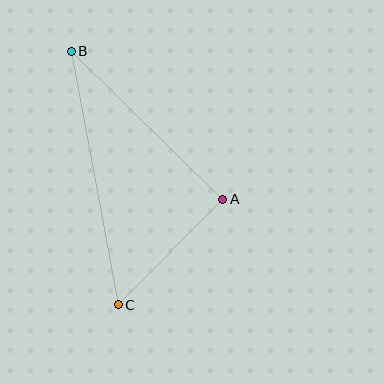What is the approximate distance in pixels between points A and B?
The distance between A and B is approximately 212 pixels.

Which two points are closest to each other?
Points A and C are closest to each other.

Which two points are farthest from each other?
Points B and C are farthest from each other.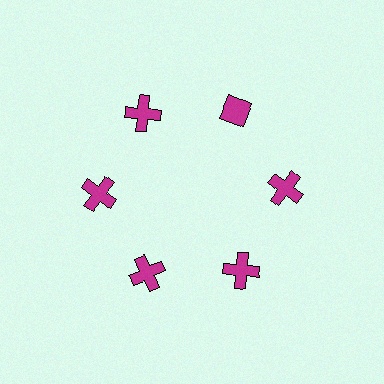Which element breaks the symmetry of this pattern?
The magenta diamond at roughly the 1 o'clock position breaks the symmetry. All other shapes are magenta crosses.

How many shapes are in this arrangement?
There are 6 shapes arranged in a ring pattern.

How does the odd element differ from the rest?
It has a different shape: diamond instead of cross.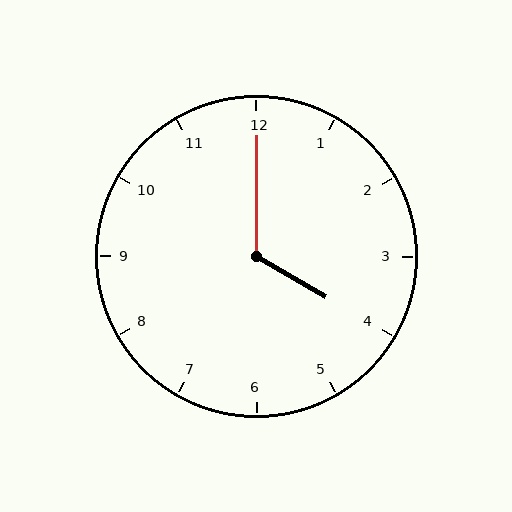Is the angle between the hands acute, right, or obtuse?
It is obtuse.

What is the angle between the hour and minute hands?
Approximately 120 degrees.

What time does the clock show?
4:00.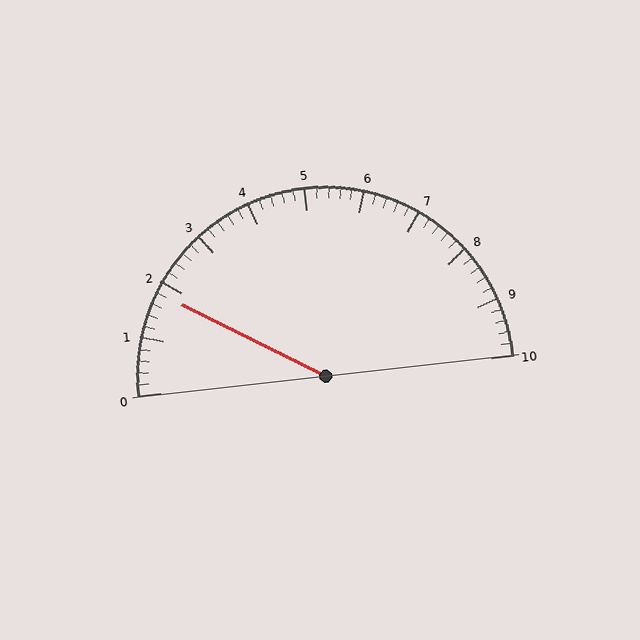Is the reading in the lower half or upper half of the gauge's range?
The reading is in the lower half of the range (0 to 10).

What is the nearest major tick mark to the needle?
The nearest major tick mark is 2.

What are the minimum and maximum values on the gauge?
The gauge ranges from 0 to 10.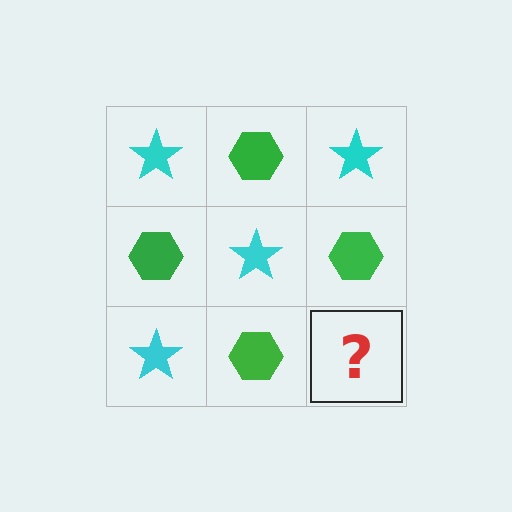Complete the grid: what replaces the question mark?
The question mark should be replaced with a cyan star.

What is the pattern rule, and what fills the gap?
The rule is that it alternates cyan star and green hexagon in a checkerboard pattern. The gap should be filled with a cyan star.